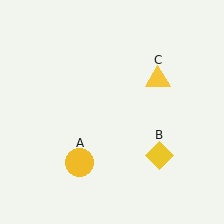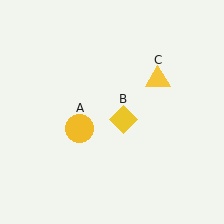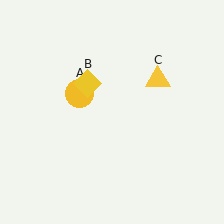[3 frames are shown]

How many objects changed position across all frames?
2 objects changed position: yellow circle (object A), yellow diamond (object B).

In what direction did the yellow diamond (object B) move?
The yellow diamond (object B) moved up and to the left.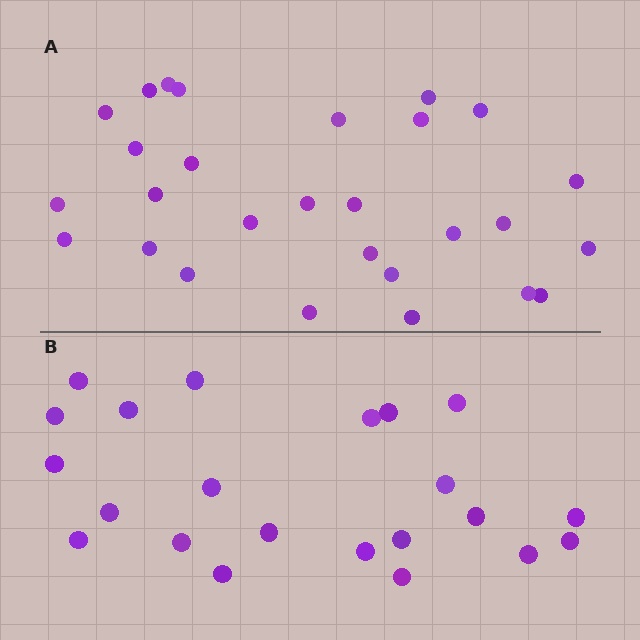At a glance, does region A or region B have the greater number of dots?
Region A (the top region) has more dots.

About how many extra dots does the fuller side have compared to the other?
Region A has about 6 more dots than region B.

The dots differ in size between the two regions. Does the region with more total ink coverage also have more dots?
No. Region B has more total ink coverage because its dots are larger, but region A actually contains more individual dots. Total area can be misleading — the number of items is what matters here.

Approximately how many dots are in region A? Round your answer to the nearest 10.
About 30 dots. (The exact count is 28, which rounds to 30.)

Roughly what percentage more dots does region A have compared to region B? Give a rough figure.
About 25% more.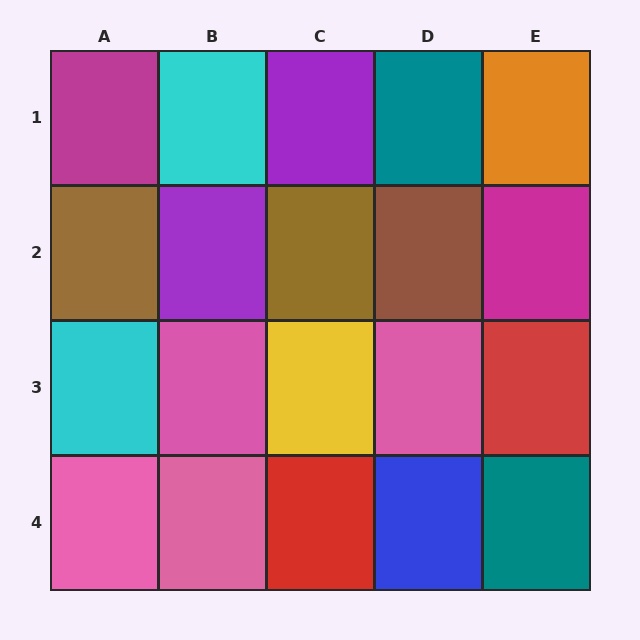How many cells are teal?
2 cells are teal.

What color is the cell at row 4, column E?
Teal.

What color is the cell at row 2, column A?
Brown.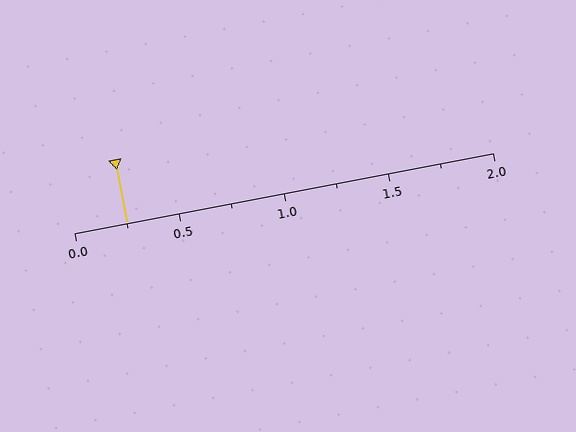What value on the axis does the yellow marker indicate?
The marker indicates approximately 0.25.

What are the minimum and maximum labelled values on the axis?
The axis runs from 0.0 to 2.0.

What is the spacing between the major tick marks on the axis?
The major ticks are spaced 0.5 apart.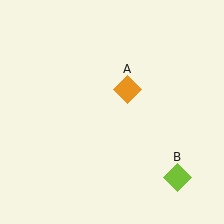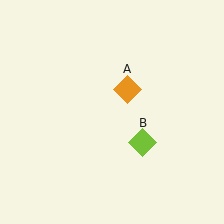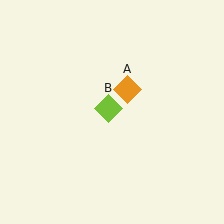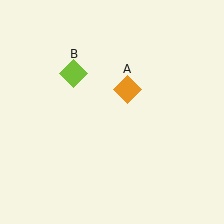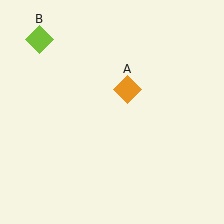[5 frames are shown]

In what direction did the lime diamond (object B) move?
The lime diamond (object B) moved up and to the left.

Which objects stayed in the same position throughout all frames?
Orange diamond (object A) remained stationary.